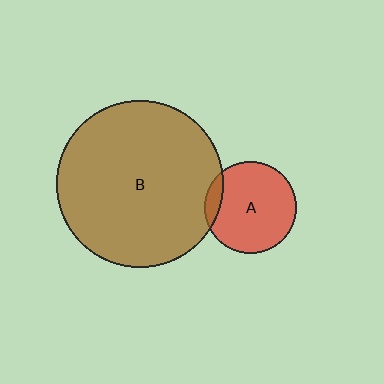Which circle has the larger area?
Circle B (brown).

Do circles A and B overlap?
Yes.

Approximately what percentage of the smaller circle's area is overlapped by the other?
Approximately 10%.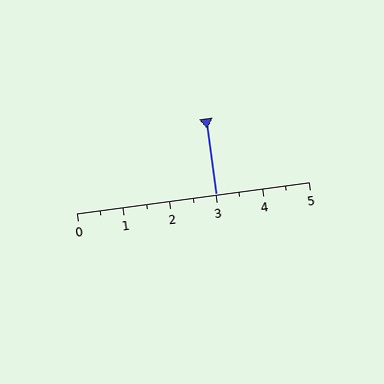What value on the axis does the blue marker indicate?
The marker indicates approximately 3.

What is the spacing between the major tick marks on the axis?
The major ticks are spaced 1 apart.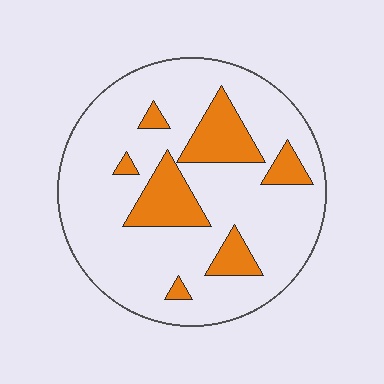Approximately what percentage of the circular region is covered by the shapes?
Approximately 20%.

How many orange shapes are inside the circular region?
7.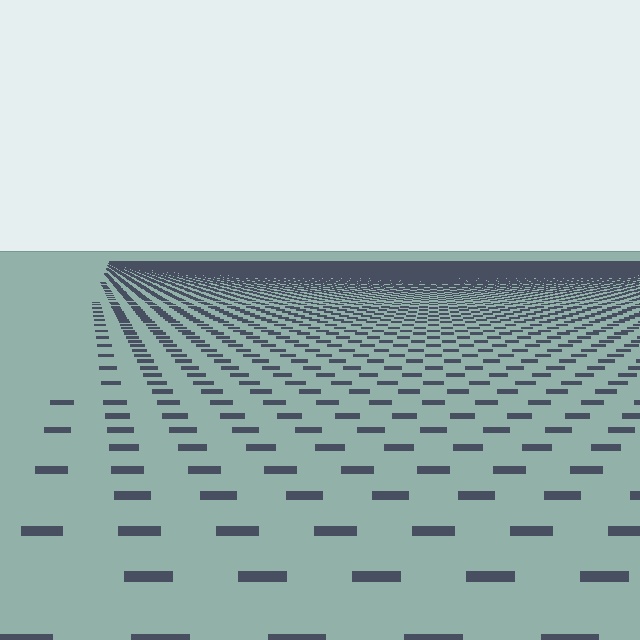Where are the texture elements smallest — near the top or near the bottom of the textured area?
Near the top.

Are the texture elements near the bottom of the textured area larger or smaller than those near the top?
Larger. Near the bottom, elements are closer to the viewer and appear at a bigger on-screen size.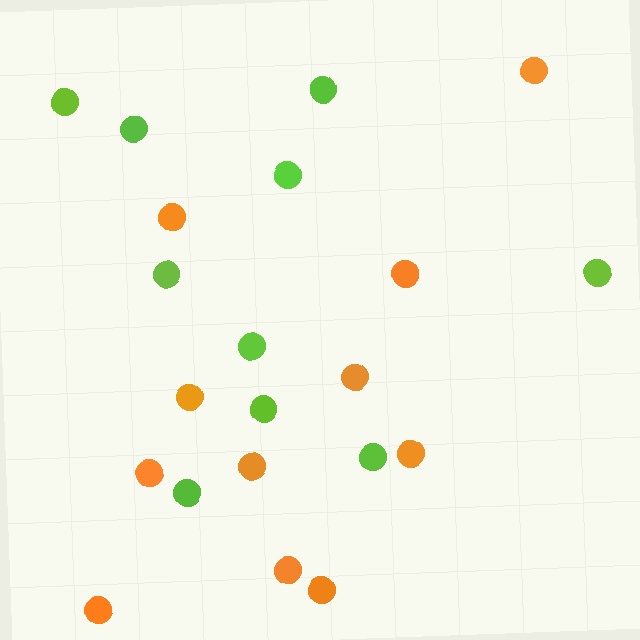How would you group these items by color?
There are 2 groups: one group of orange circles (11) and one group of lime circles (10).